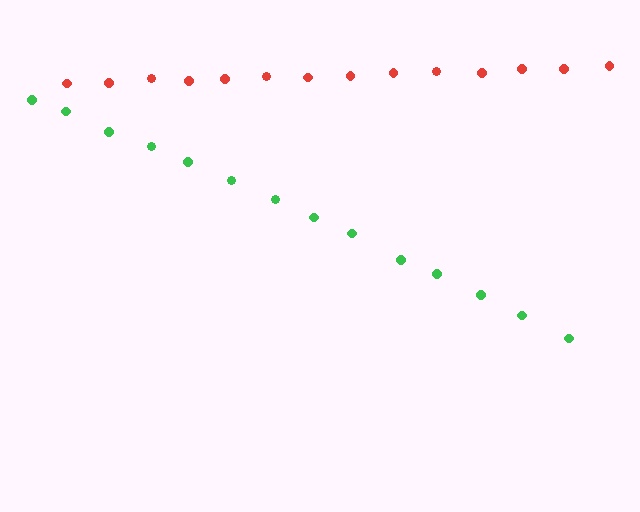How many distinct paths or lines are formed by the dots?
There are 2 distinct paths.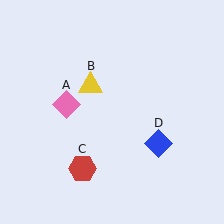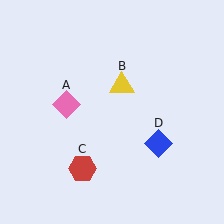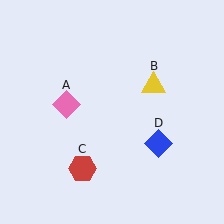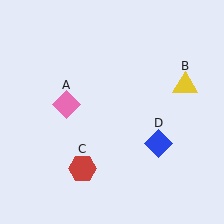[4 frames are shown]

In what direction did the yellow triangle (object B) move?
The yellow triangle (object B) moved right.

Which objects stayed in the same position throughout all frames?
Pink diamond (object A) and red hexagon (object C) and blue diamond (object D) remained stationary.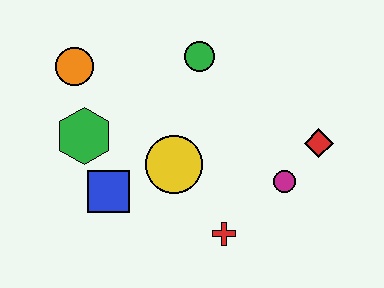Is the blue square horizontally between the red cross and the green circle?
No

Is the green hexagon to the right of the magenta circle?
No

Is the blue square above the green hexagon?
No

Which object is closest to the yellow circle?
The blue square is closest to the yellow circle.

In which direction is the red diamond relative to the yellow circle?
The red diamond is to the right of the yellow circle.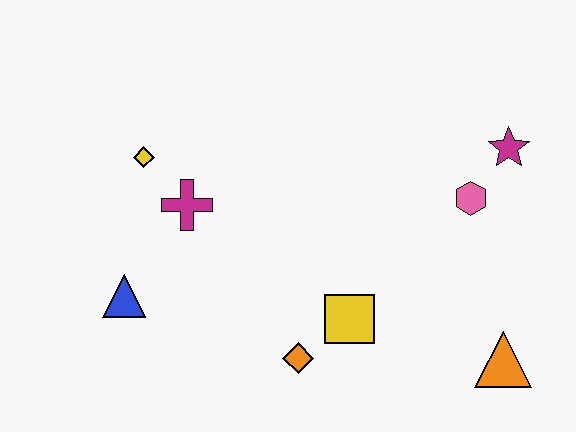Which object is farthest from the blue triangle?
The magenta star is farthest from the blue triangle.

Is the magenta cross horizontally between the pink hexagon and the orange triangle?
No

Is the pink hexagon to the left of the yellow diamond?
No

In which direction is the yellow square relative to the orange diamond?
The yellow square is to the right of the orange diamond.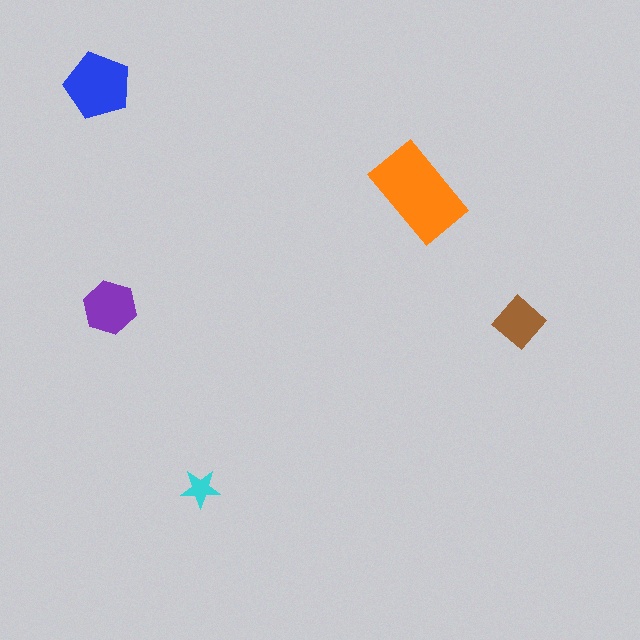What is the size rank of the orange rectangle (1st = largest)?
1st.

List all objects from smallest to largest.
The cyan star, the brown diamond, the purple hexagon, the blue pentagon, the orange rectangle.